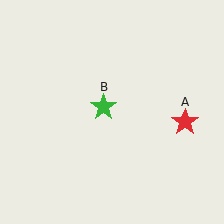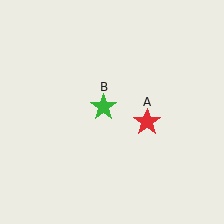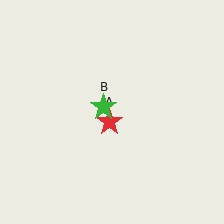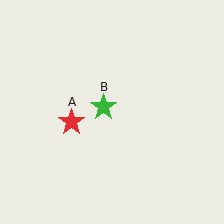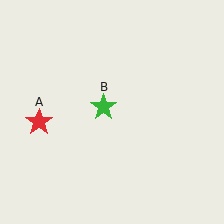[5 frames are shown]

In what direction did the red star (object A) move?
The red star (object A) moved left.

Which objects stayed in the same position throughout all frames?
Green star (object B) remained stationary.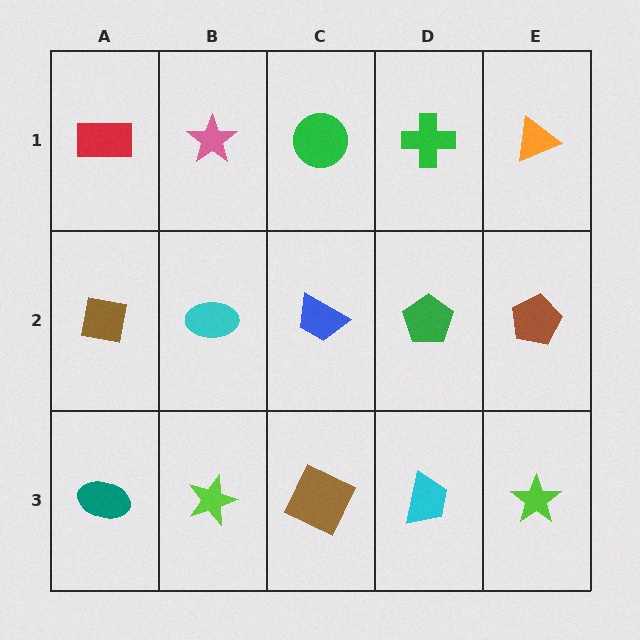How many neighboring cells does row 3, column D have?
3.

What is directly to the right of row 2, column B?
A blue trapezoid.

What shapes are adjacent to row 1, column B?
A cyan ellipse (row 2, column B), a red rectangle (row 1, column A), a green circle (row 1, column C).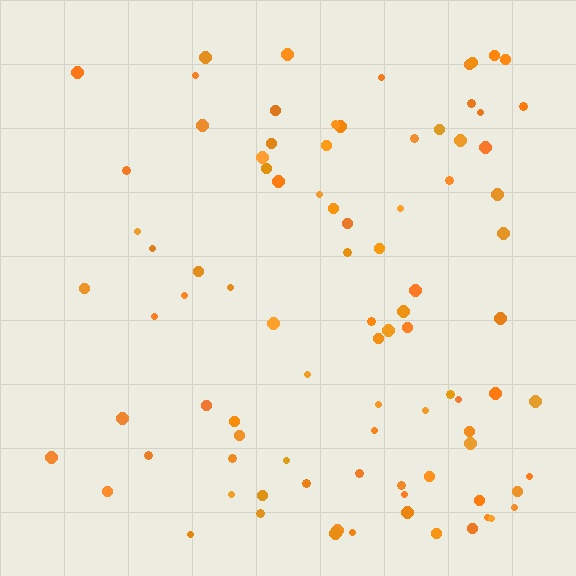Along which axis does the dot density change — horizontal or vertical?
Horizontal.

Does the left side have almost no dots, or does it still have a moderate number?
Still a moderate number, just noticeably fewer than the right.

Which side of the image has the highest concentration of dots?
The right.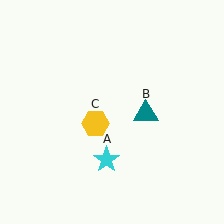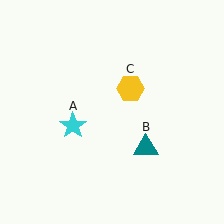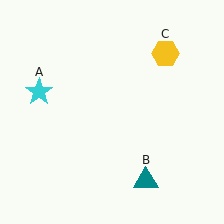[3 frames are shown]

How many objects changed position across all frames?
3 objects changed position: cyan star (object A), teal triangle (object B), yellow hexagon (object C).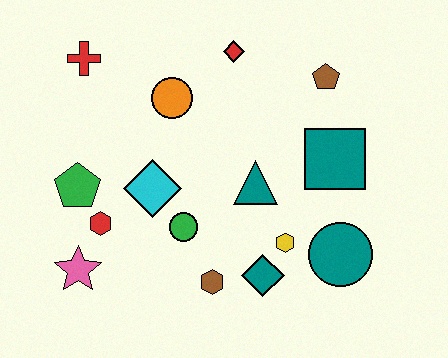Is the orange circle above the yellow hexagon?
Yes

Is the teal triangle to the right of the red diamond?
Yes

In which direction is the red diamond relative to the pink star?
The red diamond is above the pink star.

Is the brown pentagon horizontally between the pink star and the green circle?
No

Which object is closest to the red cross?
The orange circle is closest to the red cross.